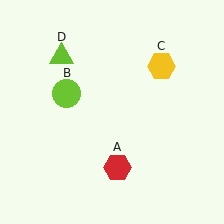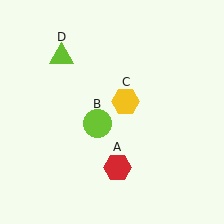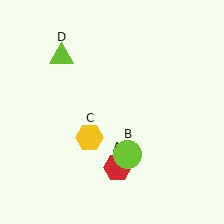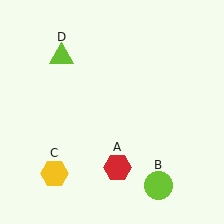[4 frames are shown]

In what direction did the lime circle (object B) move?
The lime circle (object B) moved down and to the right.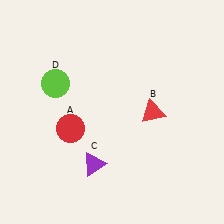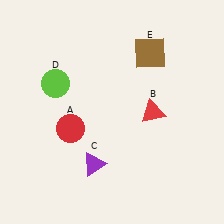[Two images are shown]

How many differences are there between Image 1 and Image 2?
There is 1 difference between the two images.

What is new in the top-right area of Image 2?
A brown square (E) was added in the top-right area of Image 2.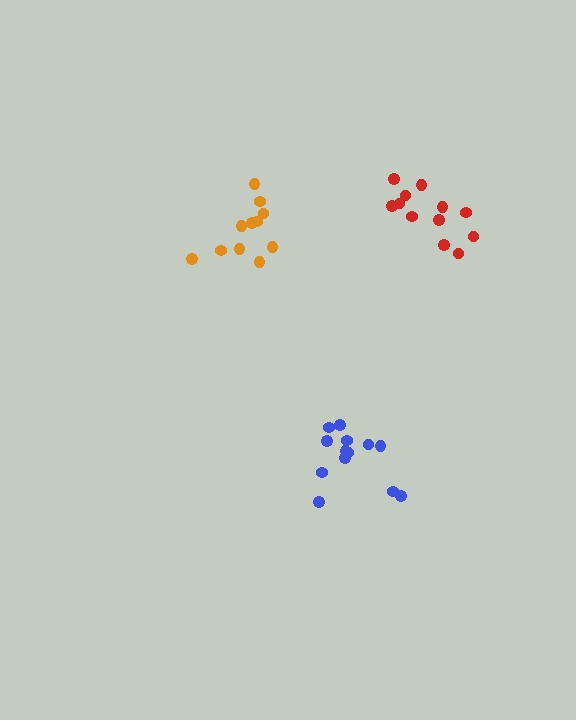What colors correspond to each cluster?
The clusters are colored: red, orange, blue.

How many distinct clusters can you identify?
There are 3 distinct clusters.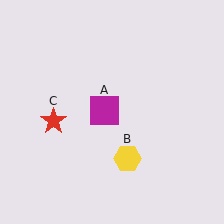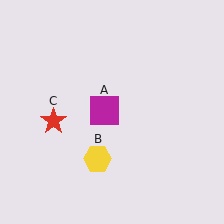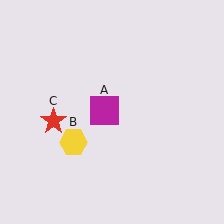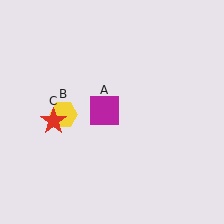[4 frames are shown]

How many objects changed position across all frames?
1 object changed position: yellow hexagon (object B).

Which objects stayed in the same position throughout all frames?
Magenta square (object A) and red star (object C) remained stationary.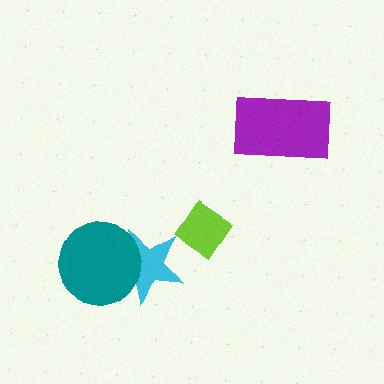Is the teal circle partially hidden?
No, no other shape covers it.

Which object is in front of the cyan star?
The teal circle is in front of the cyan star.